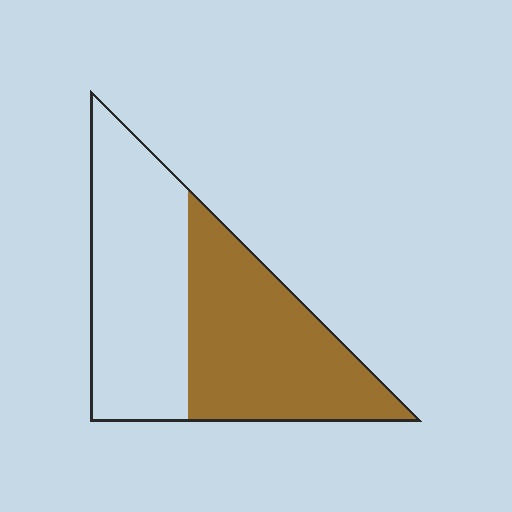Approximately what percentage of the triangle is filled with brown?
Approximately 50%.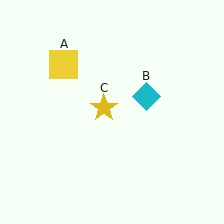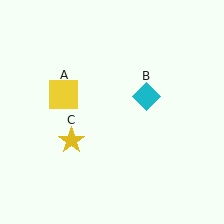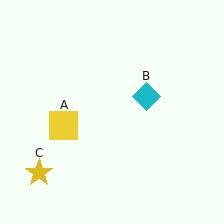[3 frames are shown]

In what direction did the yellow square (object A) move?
The yellow square (object A) moved down.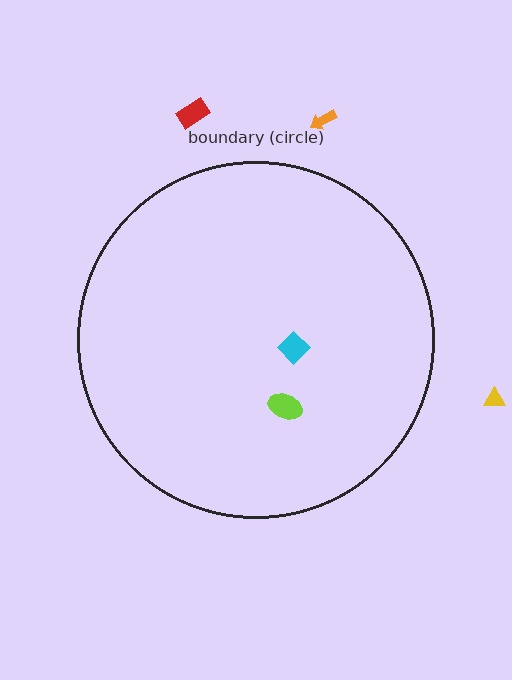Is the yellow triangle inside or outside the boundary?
Outside.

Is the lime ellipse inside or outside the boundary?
Inside.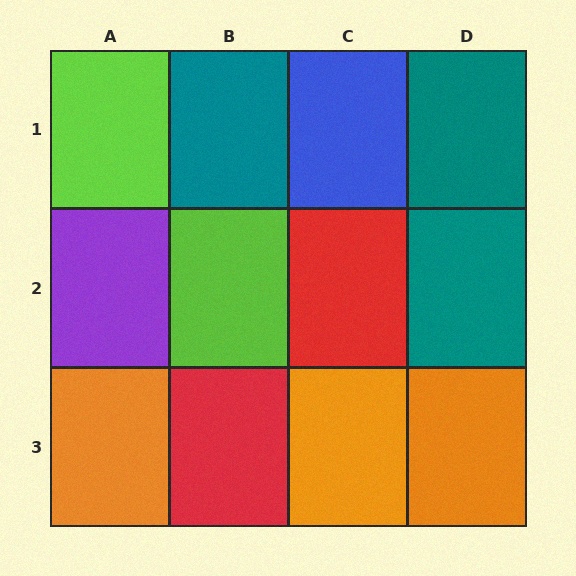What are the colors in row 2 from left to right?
Purple, lime, red, teal.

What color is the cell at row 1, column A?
Lime.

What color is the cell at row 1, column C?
Blue.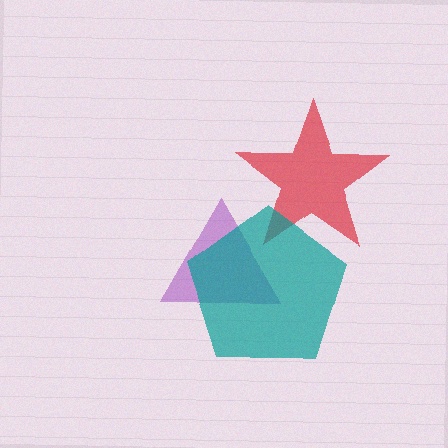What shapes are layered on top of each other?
The layered shapes are: a purple triangle, a red star, a teal pentagon.